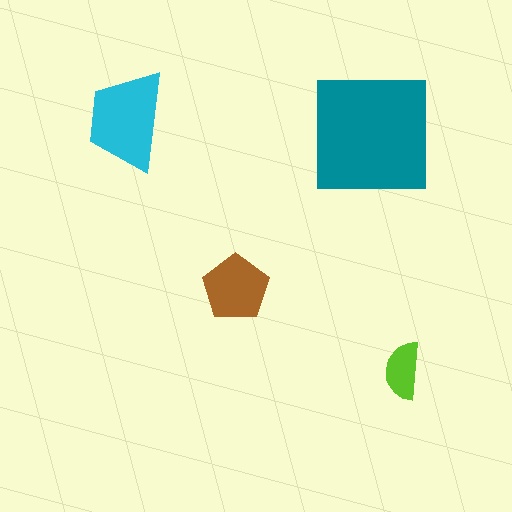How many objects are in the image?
There are 4 objects in the image.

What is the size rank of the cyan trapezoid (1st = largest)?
2nd.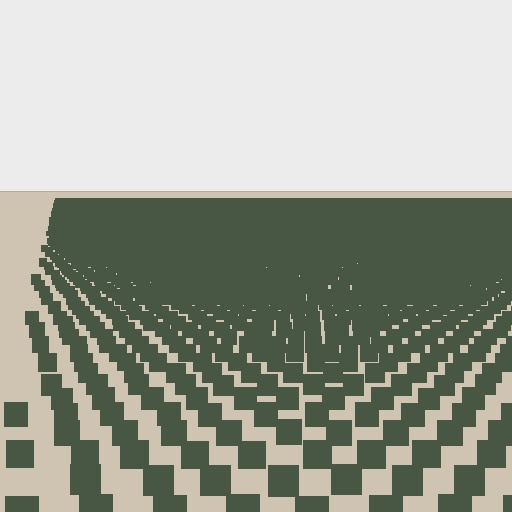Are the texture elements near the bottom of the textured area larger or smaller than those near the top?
Larger. Near the bottom, elements are closer to the viewer and appear at a bigger on-screen size.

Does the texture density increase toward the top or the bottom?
Density increases toward the top.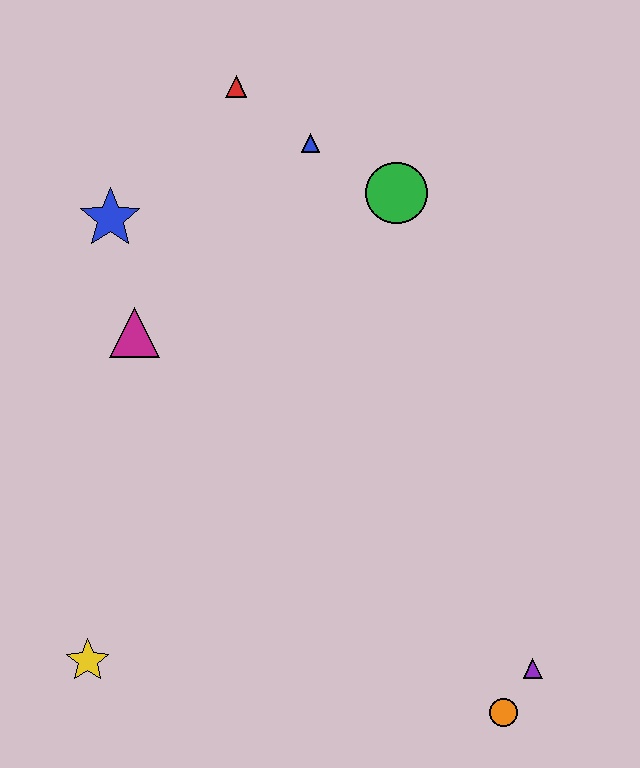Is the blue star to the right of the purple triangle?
No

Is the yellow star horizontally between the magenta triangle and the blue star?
No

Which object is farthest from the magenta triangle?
The orange circle is farthest from the magenta triangle.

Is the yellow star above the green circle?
No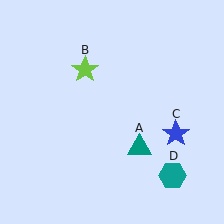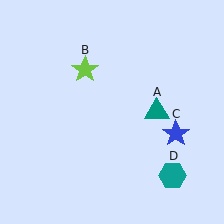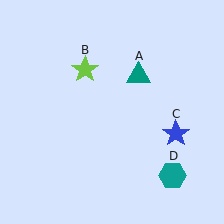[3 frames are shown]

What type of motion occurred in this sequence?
The teal triangle (object A) rotated counterclockwise around the center of the scene.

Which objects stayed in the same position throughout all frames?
Lime star (object B) and blue star (object C) and teal hexagon (object D) remained stationary.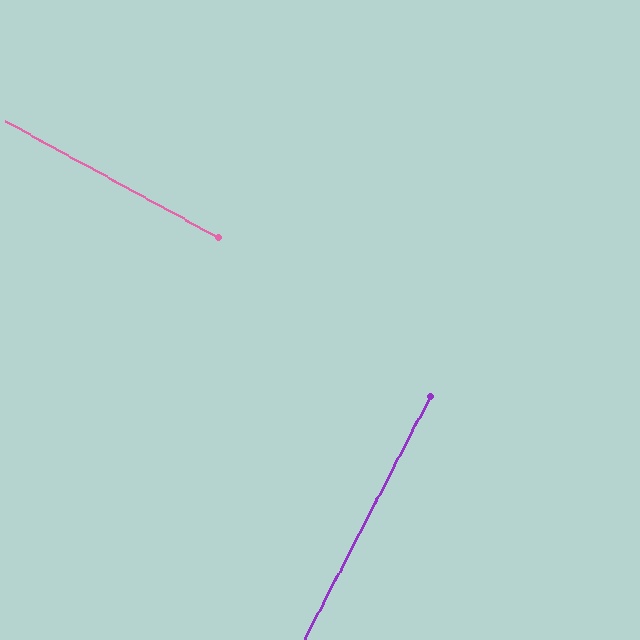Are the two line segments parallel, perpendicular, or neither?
Perpendicular — they meet at approximately 89°.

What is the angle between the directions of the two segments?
Approximately 89 degrees.